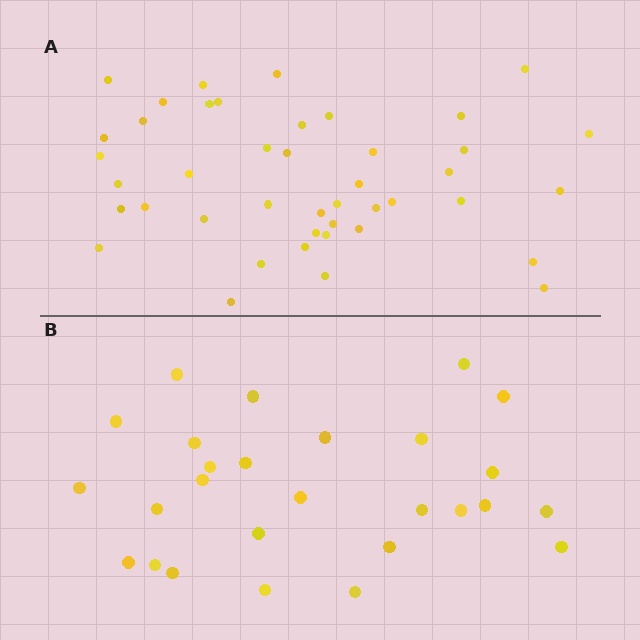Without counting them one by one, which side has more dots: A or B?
Region A (the top region) has more dots.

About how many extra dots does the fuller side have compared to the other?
Region A has approximately 15 more dots than region B.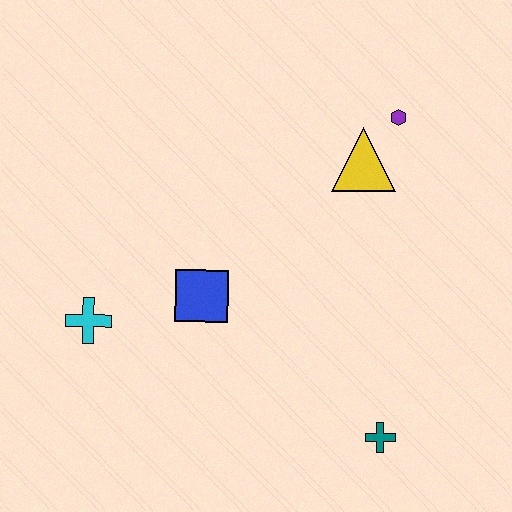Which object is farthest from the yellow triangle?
The cyan cross is farthest from the yellow triangle.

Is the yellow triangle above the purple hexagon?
No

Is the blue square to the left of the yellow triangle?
Yes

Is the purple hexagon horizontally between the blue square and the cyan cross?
No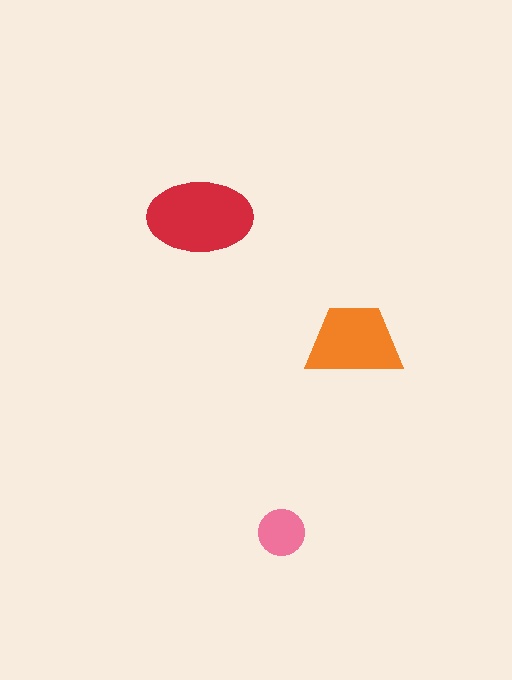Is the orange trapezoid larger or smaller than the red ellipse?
Smaller.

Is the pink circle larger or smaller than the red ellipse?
Smaller.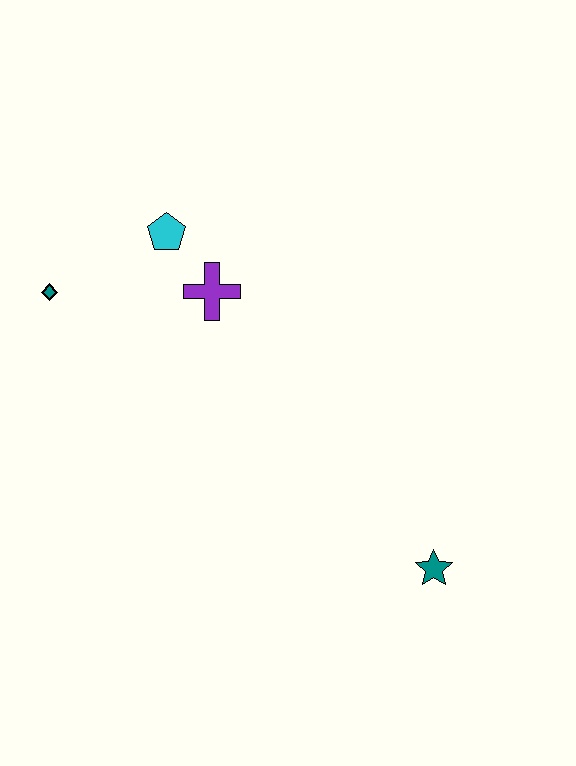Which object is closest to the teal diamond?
The cyan pentagon is closest to the teal diamond.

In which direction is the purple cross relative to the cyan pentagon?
The purple cross is below the cyan pentagon.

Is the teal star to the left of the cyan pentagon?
No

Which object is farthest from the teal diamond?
The teal star is farthest from the teal diamond.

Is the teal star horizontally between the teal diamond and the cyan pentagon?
No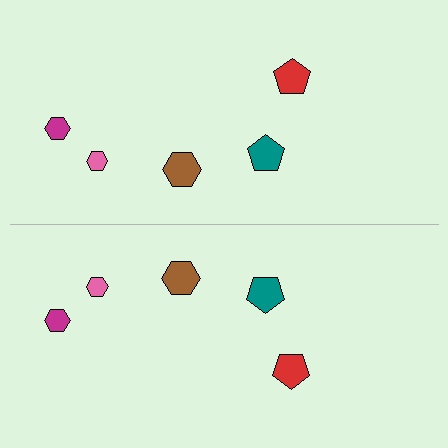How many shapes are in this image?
There are 10 shapes in this image.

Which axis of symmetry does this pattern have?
The pattern has a horizontal axis of symmetry running through the center of the image.